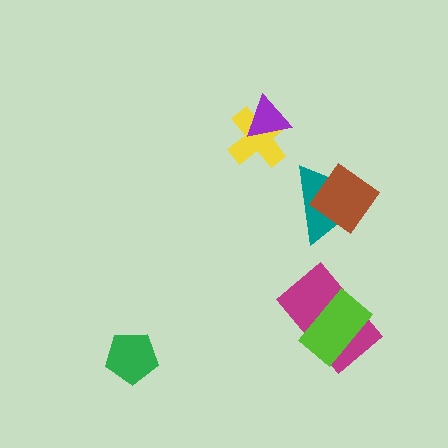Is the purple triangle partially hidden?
No, no other shape covers it.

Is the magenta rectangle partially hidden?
Yes, it is partially covered by another shape.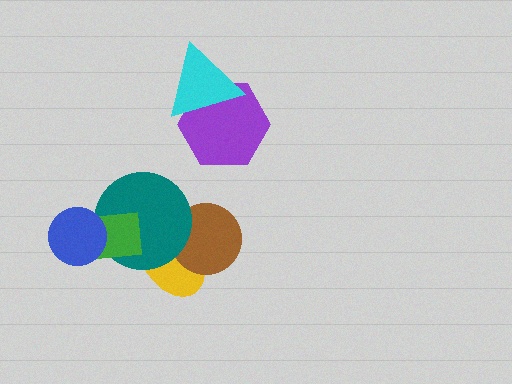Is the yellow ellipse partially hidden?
Yes, it is partially covered by another shape.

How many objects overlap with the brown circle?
2 objects overlap with the brown circle.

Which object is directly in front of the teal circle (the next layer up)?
The green rectangle is directly in front of the teal circle.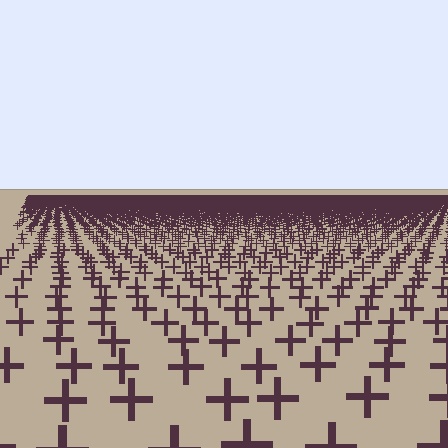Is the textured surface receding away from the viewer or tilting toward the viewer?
The surface is receding away from the viewer. Texture elements get smaller and denser toward the top.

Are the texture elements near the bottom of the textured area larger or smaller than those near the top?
Larger. Near the bottom, elements are closer to the viewer and appear at a bigger on-screen size.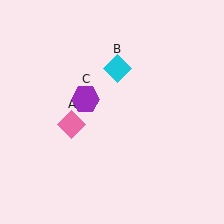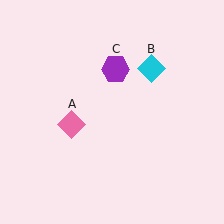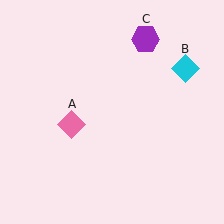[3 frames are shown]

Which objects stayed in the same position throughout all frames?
Pink diamond (object A) remained stationary.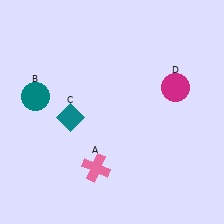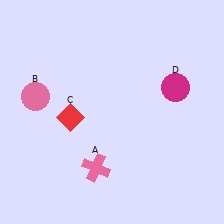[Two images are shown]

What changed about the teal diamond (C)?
In Image 1, C is teal. In Image 2, it changed to red.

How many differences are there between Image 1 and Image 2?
There are 2 differences between the two images.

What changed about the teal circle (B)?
In Image 1, B is teal. In Image 2, it changed to pink.